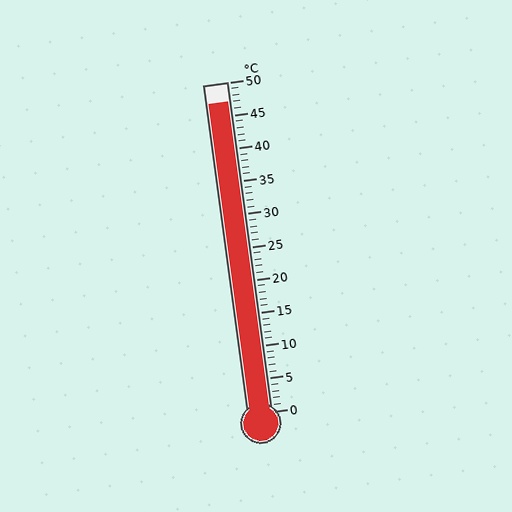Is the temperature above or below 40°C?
The temperature is above 40°C.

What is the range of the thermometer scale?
The thermometer scale ranges from 0°C to 50°C.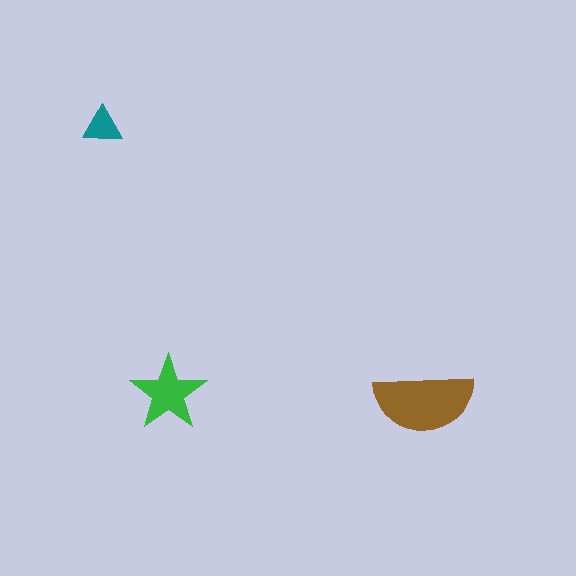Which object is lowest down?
The brown semicircle is bottommost.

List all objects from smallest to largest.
The teal triangle, the green star, the brown semicircle.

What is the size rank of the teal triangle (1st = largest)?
3rd.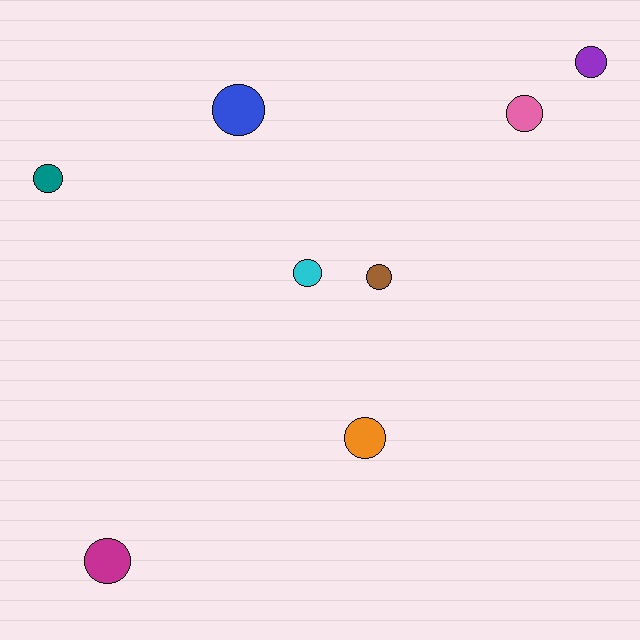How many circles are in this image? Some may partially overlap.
There are 8 circles.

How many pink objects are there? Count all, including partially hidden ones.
There is 1 pink object.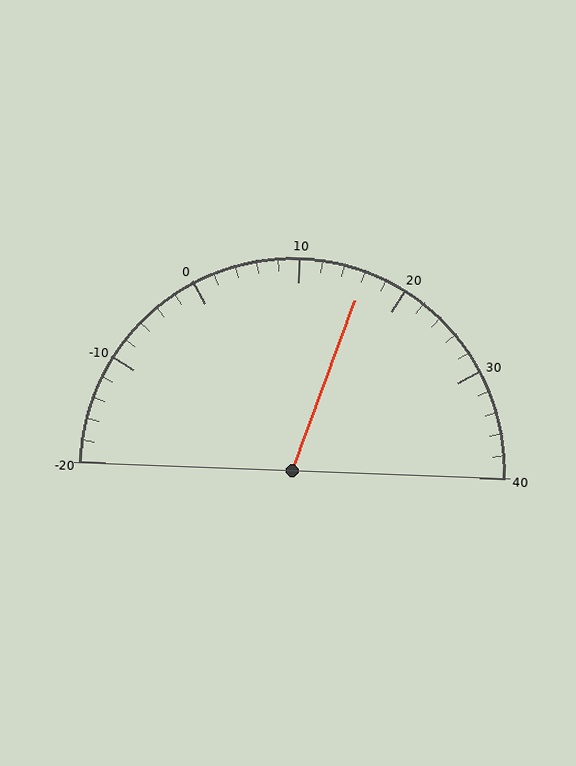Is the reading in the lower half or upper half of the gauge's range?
The reading is in the upper half of the range (-20 to 40).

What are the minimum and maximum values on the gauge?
The gauge ranges from -20 to 40.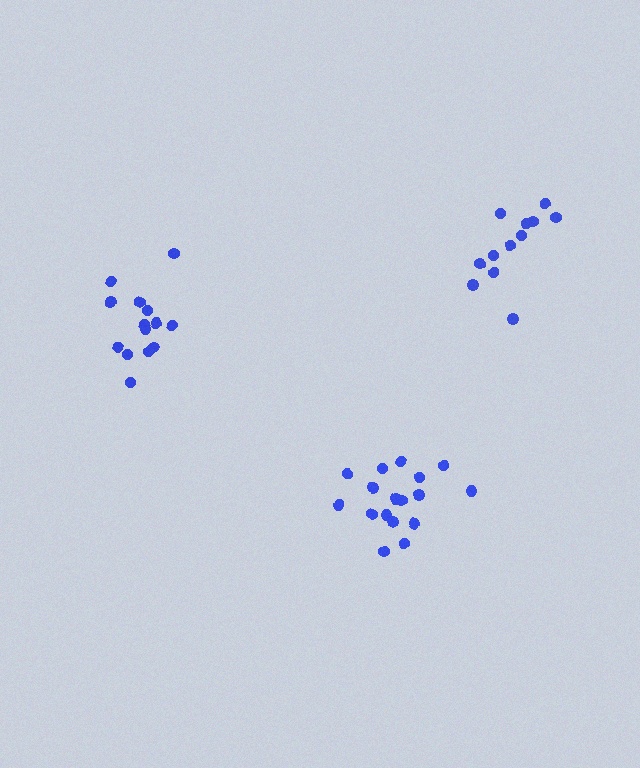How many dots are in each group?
Group 1: 17 dots, Group 2: 14 dots, Group 3: 12 dots (43 total).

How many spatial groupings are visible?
There are 3 spatial groupings.